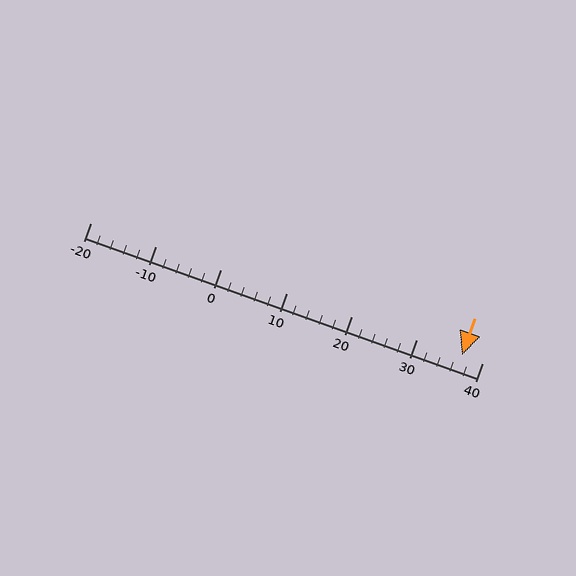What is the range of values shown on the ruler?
The ruler shows values from -20 to 40.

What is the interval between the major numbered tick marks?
The major tick marks are spaced 10 units apart.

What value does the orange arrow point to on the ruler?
The orange arrow points to approximately 37.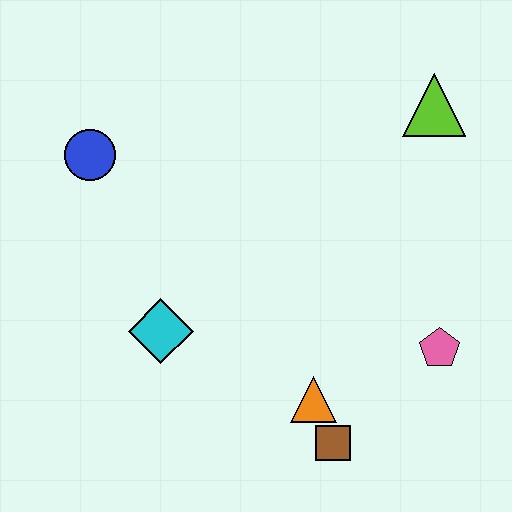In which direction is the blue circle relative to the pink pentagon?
The blue circle is to the left of the pink pentagon.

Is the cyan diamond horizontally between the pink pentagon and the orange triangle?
No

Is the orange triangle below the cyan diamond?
Yes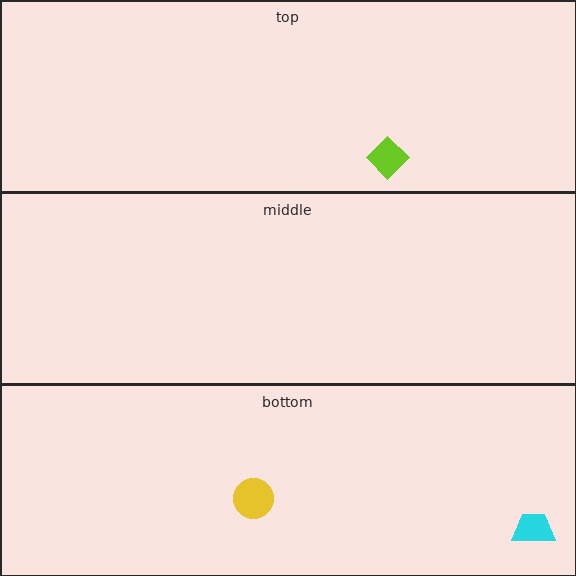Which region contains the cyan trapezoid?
The bottom region.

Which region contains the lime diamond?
The top region.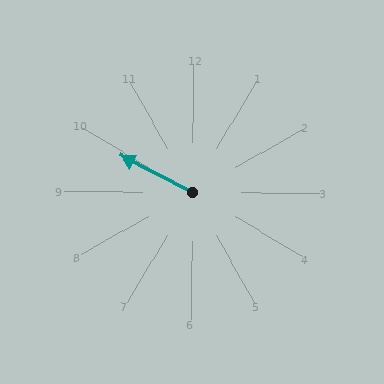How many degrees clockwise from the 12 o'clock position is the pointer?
Approximately 297 degrees.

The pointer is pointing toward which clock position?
Roughly 10 o'clock.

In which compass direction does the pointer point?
Northwest.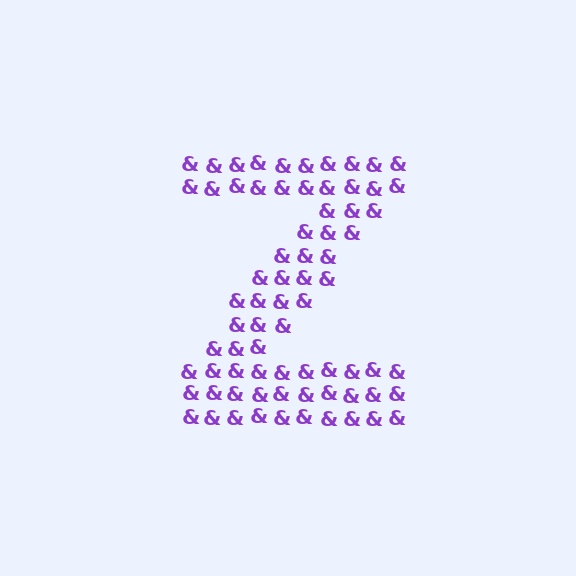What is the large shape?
The large shape is the letter Z.